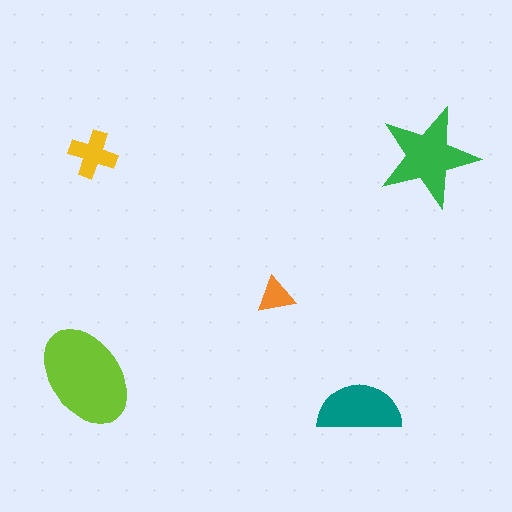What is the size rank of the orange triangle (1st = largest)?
5th.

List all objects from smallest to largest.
The orange triangle, the yellow cross, the teal semicircle, the green star, the lime ellipse.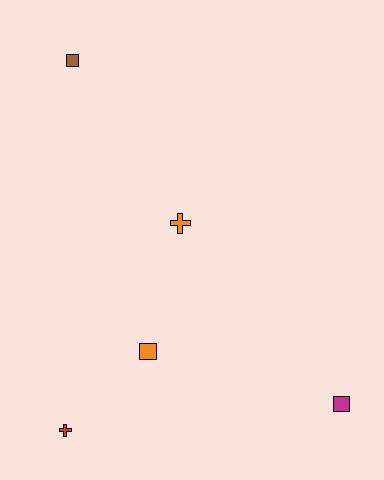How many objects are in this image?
There are 5 objects.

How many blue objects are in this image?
There are no blue objects.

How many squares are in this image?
There are 3 squares.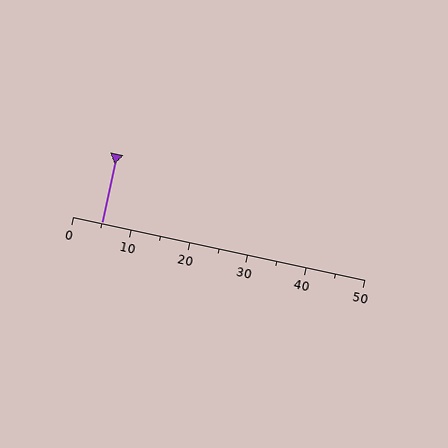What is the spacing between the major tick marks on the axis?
The major ticks are spaced 10 apart.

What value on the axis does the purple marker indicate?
The marker indicates approximately 5.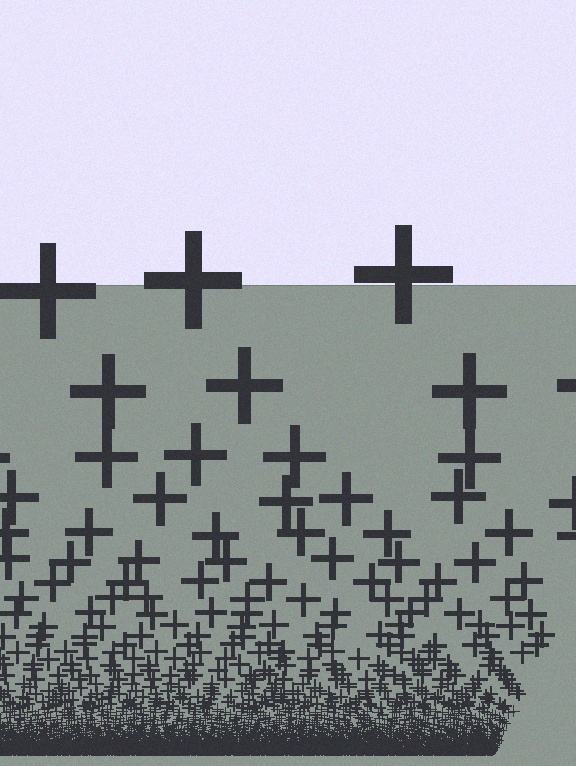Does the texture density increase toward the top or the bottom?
Density increases toward the bottom.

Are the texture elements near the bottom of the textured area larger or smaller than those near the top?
Smaller. The gradient is inverted — elements near the bottom are smaller and denser.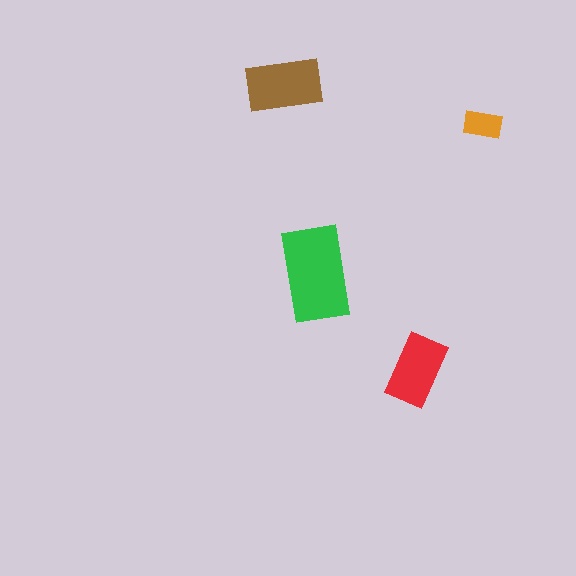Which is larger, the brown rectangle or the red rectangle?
The brown one.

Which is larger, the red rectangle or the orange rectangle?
The red one.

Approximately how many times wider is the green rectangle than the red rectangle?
About 1.5 times wider.